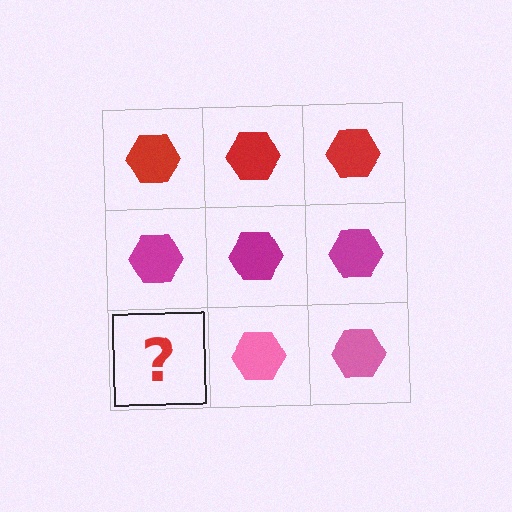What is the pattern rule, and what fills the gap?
The rule is that each row has a consistent color. The gap should be filled with a pink hexagon.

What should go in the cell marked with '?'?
The missing cell should contain a pink hexagon.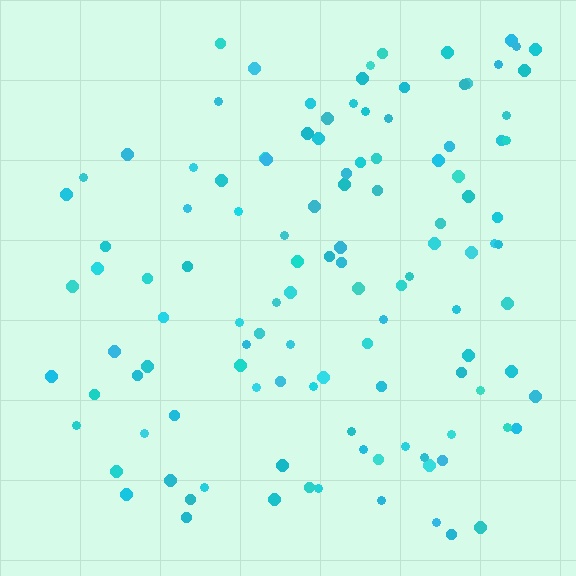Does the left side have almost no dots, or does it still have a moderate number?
Still a moderate number, just noticeably fewer than the right.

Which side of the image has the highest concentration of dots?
The right.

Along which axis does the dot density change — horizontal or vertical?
Horizontal.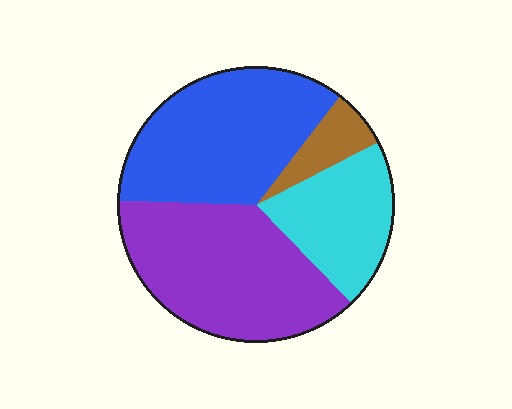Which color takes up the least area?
Brown, at roughly 5%.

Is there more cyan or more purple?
Purple.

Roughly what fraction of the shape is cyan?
Cyan covers about 20% of the shape.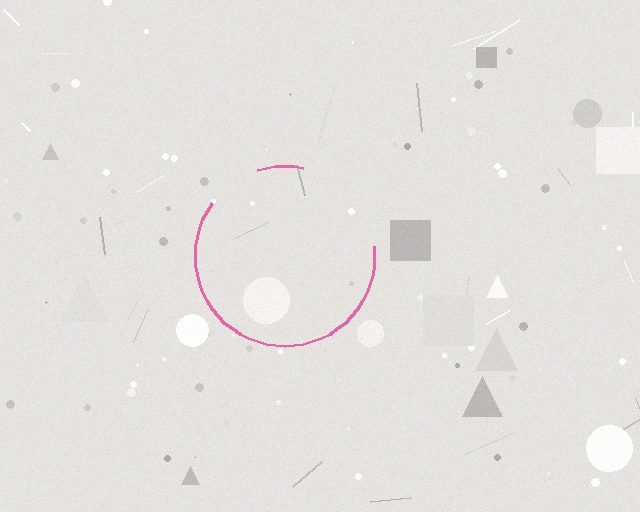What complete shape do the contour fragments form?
The contour fragments form a circle.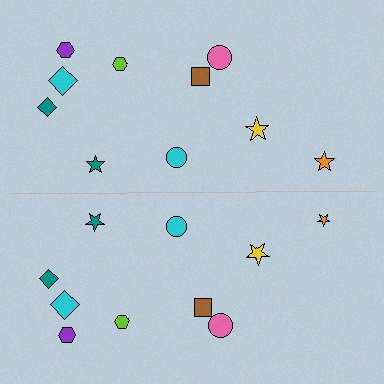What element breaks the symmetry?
The orange star on the bottom side has a different size than its mirror counterpart.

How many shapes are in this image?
There are 20 shapes in this image.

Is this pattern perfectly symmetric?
No, the pattern is not perfectly symmetric. The orange star on the bottom side has a different size than its mirror counterpart.